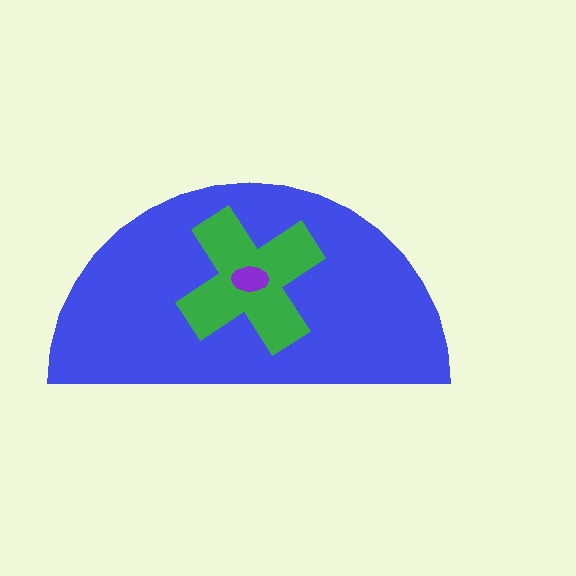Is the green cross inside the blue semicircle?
Yes.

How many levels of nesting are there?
3.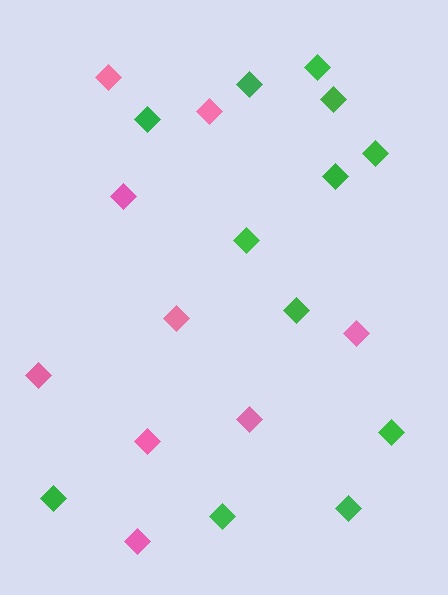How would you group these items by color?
There are 2 groups: one group of green diamonds (12) and one group of pink diamonds (9).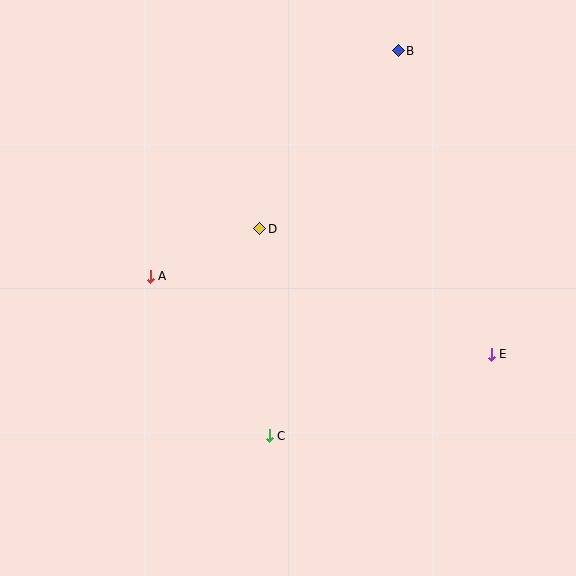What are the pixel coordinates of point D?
Point D is at (260, 229).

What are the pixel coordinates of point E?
Point E is at (491, 354).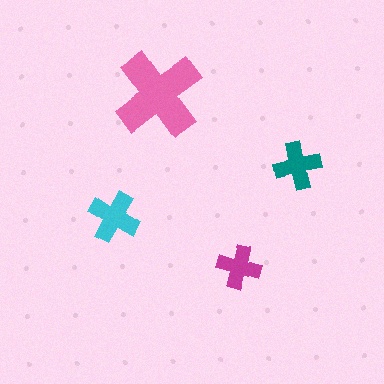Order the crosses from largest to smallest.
the pink one, the cyan one, the teal one, the magenta one.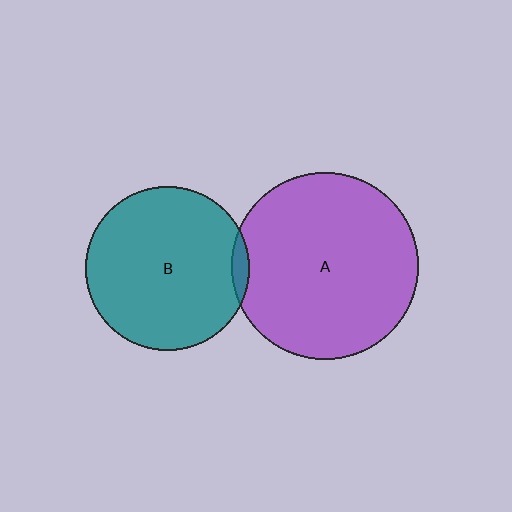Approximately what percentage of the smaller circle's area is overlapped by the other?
Approximately 5%.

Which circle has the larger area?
Circle A (purple).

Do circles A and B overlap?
Yes.